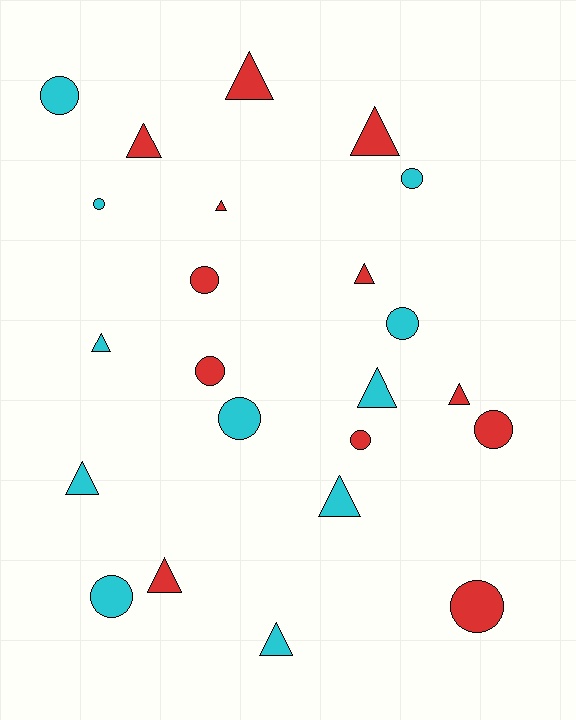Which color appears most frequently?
Red, with 12 objects.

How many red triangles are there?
There are 7 red triangles.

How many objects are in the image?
There are 23 objects.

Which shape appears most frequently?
Triangle, with 12 objects.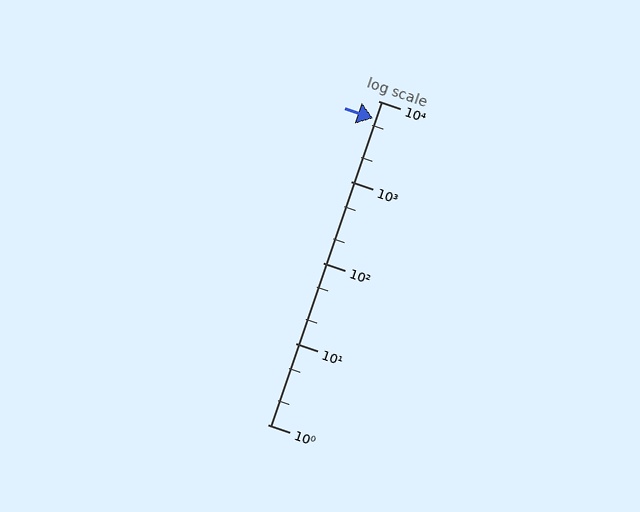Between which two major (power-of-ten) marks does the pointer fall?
The pointer is between 1000 and 10000.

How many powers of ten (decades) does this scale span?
The scale spans 4 decades, from 1 to 10000.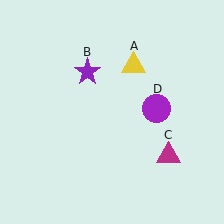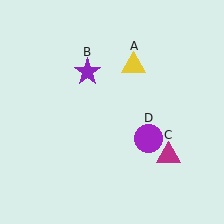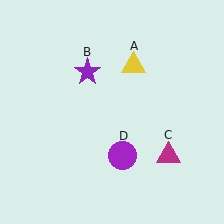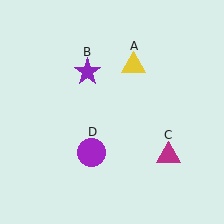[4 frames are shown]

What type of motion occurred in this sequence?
The purple circle (object D) rotated clockwise around the center of the scene.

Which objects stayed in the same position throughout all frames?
Yellow triangle (object A) and purple star (object B) and magenta triangle (object C) remained stationary.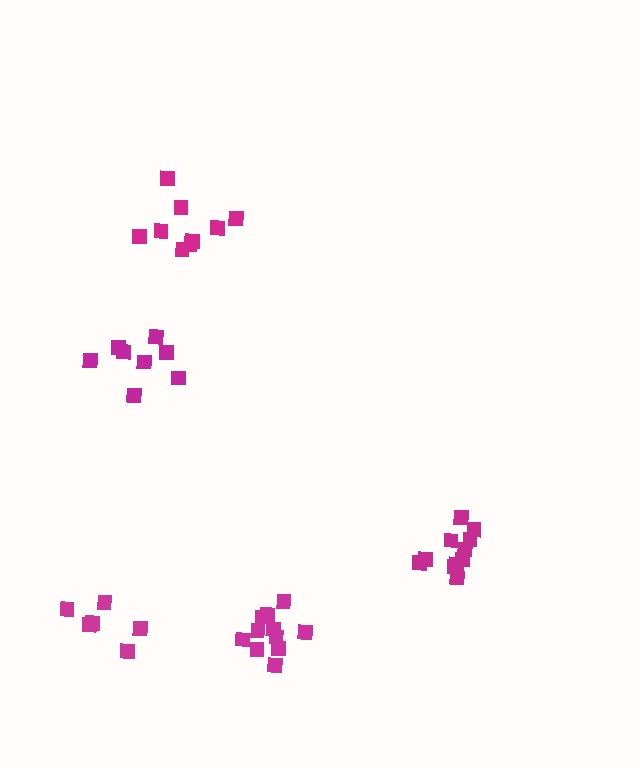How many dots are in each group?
Group 1: 8 dots, Group 2: 11 dots, Group 3: 9 dots, Group 4: 11 dots, Group 5: 6 dots (45 total).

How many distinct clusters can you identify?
There are 5 distinct clusters.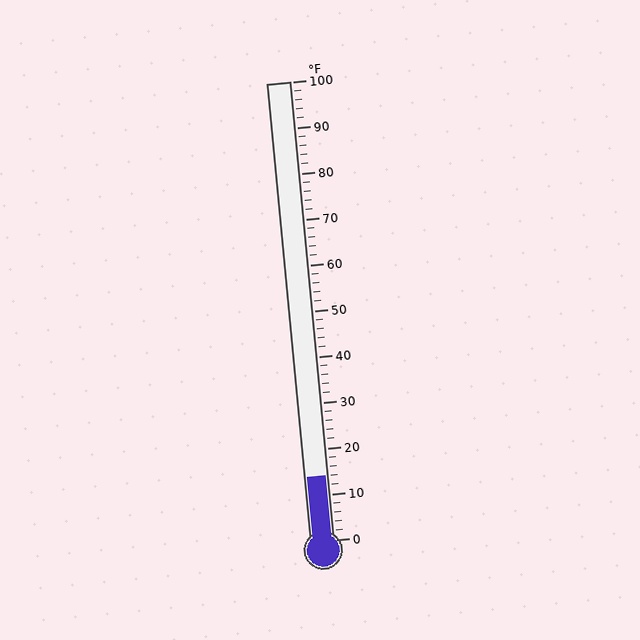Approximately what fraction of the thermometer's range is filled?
The thermometer is filled to approximately 15% of its range.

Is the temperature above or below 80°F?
The temperature is below 80°F.